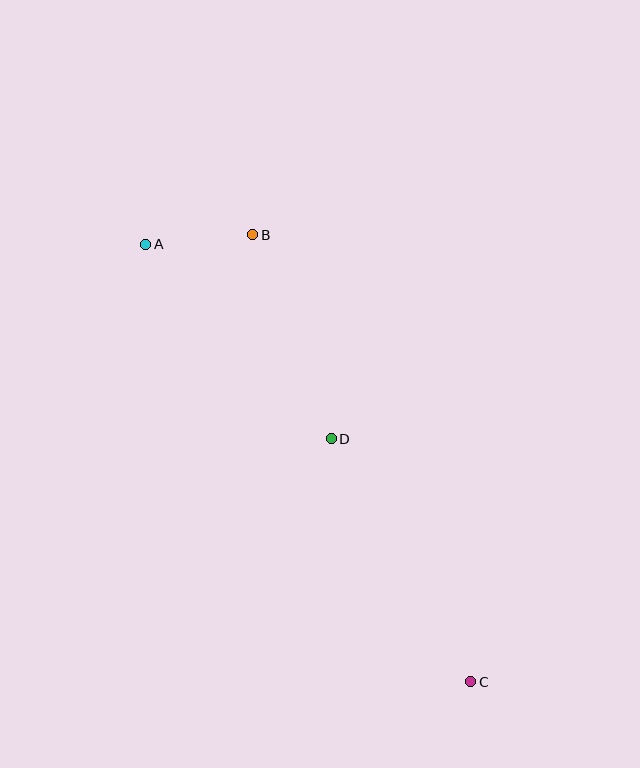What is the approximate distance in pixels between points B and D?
The distance between B and D is approximately 219 pixels.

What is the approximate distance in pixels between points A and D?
The distance between A and D is approximately 268 pixels.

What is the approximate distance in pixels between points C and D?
The distance between C and D is approximately 280 pixels.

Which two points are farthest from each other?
Points A and C are farthest from each other.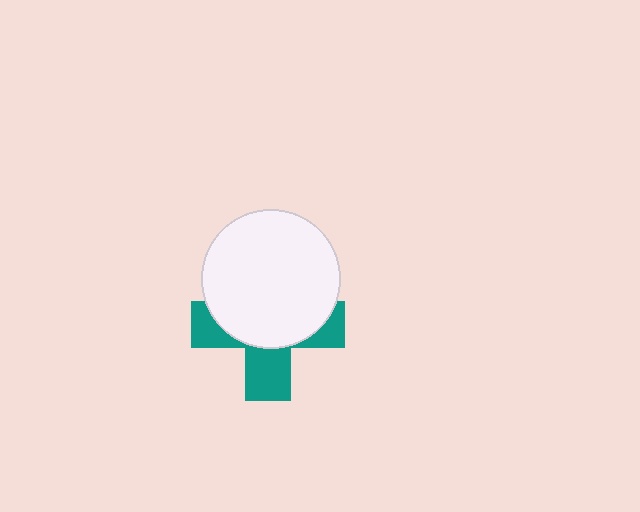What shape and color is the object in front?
The object in front is a white circle.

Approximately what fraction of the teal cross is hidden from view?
Roughly 59% of the teal cross is hidden behind the white circle.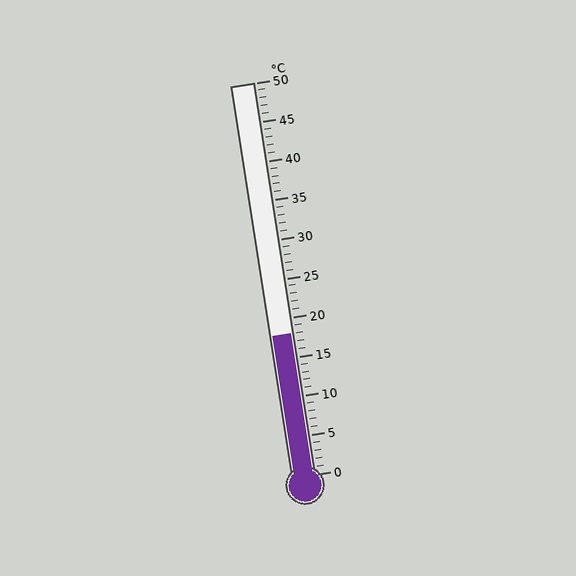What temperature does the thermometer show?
The thermometer shows approximately 18°C.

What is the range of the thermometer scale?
The thermometer scale ranges from 0°C to 50°C.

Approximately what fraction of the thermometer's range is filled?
The thermometer is filled to approximately 35% of its range.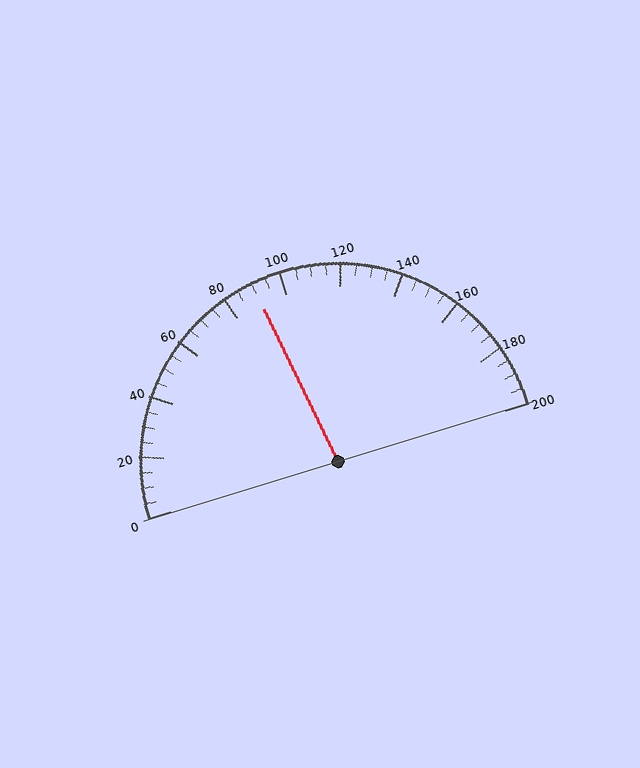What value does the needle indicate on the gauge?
The needle indicates approximately 90.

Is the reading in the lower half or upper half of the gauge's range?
The reading is in the lower half of the range (0 to 200).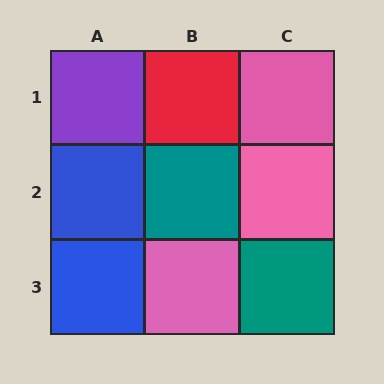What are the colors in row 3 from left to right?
Blue, pink, teal.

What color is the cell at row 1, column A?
Purple.